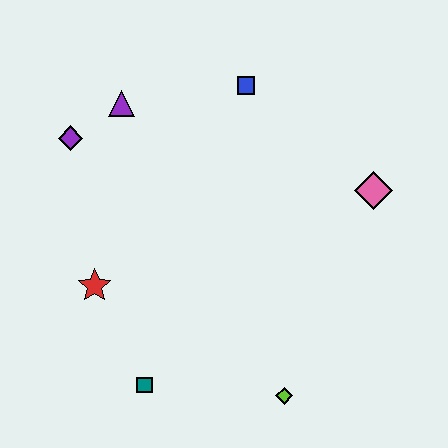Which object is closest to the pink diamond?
The blue square is closest to the pink diamond.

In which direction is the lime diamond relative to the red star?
The lime diamond is to the right of the red star.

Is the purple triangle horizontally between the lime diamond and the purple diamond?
Yes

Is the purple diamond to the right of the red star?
No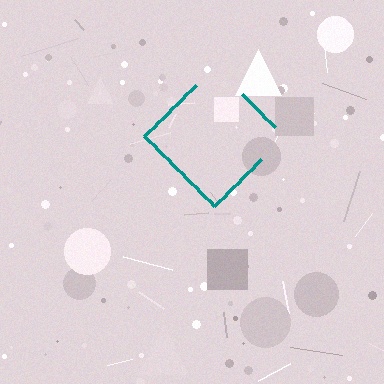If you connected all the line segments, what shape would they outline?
They would outline a diamond.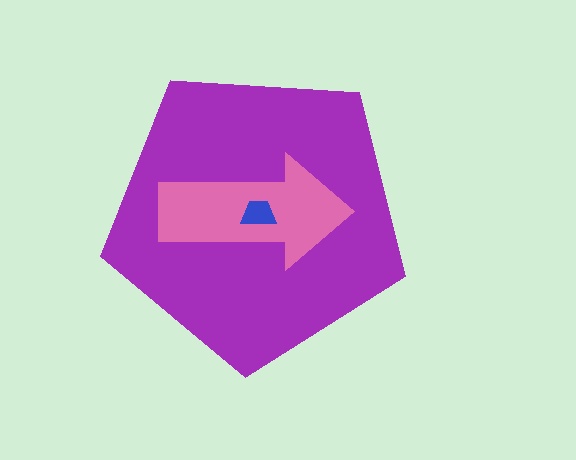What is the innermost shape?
The blue trapezoid.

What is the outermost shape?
The purple pentagon.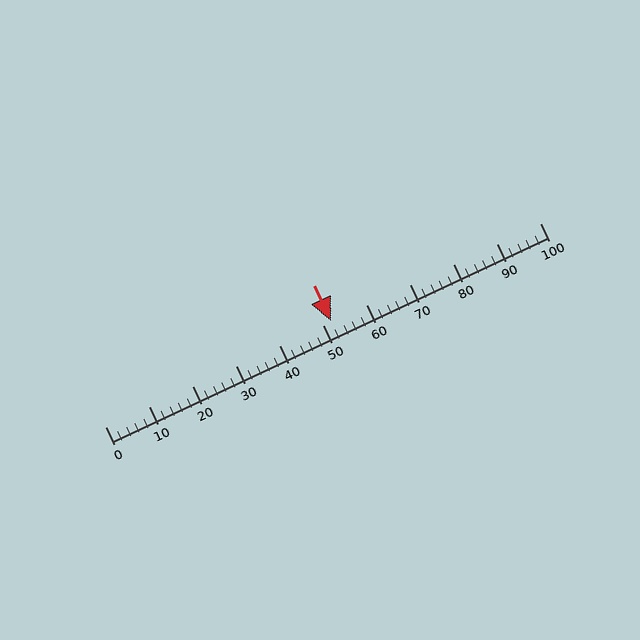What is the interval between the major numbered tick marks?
The major tick marks are spaced 10 units apart.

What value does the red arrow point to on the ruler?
The red arrow points to approximately 52.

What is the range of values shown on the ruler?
The ruler shows values from 0 to 100.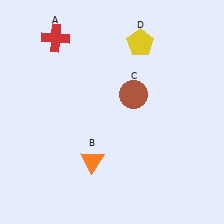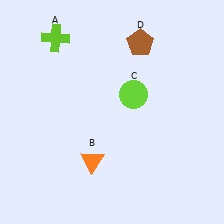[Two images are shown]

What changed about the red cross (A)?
In Image 1, A is red. In Image 2, it changed to lime.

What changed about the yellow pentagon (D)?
In Image 1, D is yellow. In Image 2, it changed to brown.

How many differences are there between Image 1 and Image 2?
There are 3 differences between the two images.